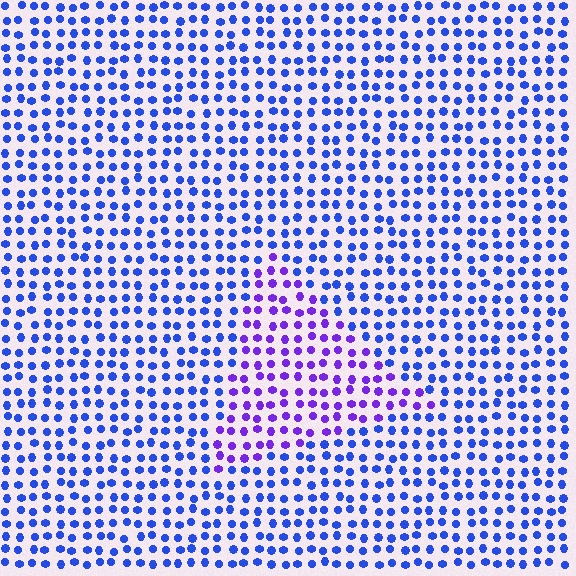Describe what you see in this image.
The image is filled with small blue elements in a uniform arrangement. A triangle-shaped region is visible where the elements are tinted to a slightly different hue, forming a subtle color boundary.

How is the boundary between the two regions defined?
The boundary is defined purely by a slight shift in hue (about 38 degrees). Spacing, size, and orientation are identical on both sides.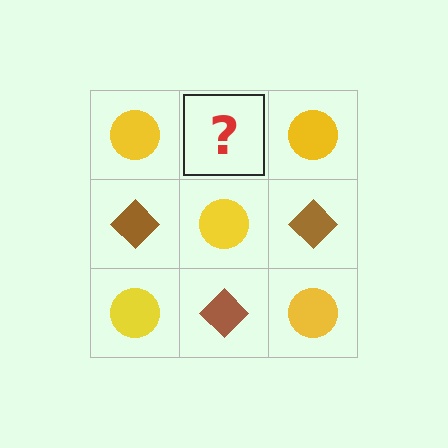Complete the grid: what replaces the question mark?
The question mark should be replaced with a brown diamond.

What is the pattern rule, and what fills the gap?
The rule is that it alternates yellow circle and brown diamond in a checkerboard pattern. The gap should be filled with a brown diamond.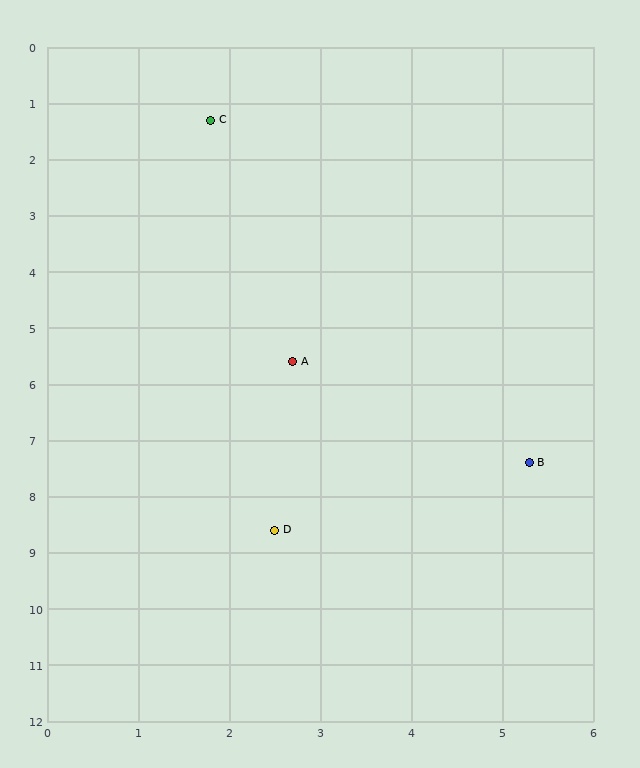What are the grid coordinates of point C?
Point C is at approximately (1.8, 1.3).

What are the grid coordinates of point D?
Point D is at approximately (2.5, 8.6).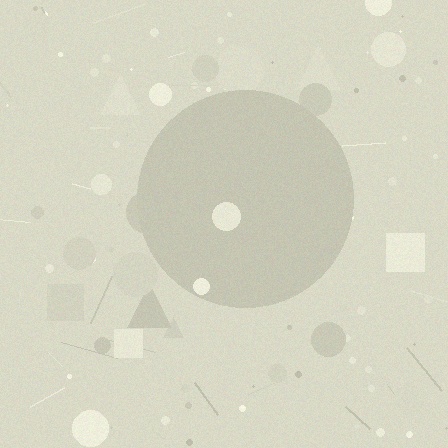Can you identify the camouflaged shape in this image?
The camouflaged shape is a circle.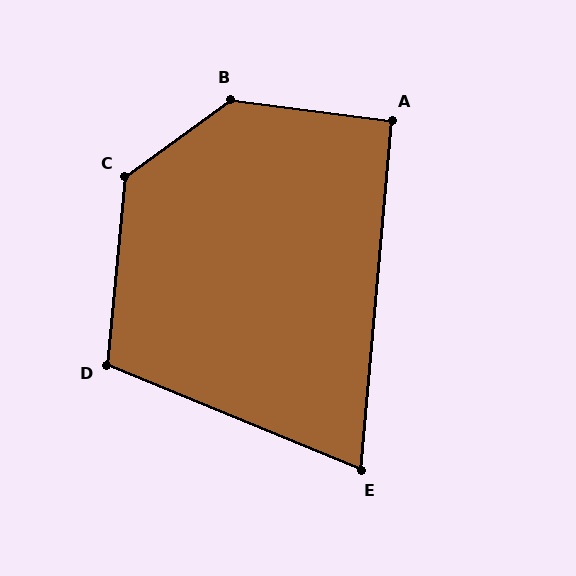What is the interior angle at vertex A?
Approximately 93 degrees (approximately right).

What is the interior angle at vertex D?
Approximately 107 degrees (obtuse).